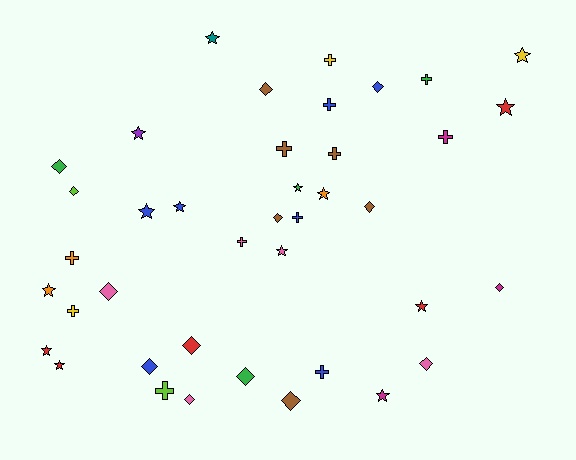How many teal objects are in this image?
There is 1 teal object.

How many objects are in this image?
There are 40 objects.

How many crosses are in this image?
There are 12 crosses.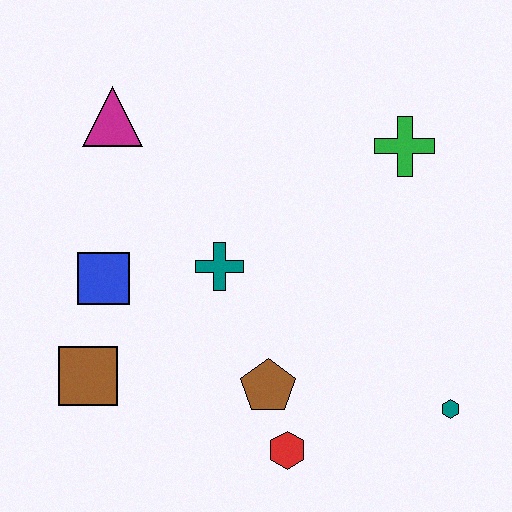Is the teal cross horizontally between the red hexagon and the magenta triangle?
Yes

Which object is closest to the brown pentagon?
The red hexagon is closest to the brown pentagon.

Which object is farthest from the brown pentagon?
The magenta triangle is farthest from the brown pentagon.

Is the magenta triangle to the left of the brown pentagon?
Yes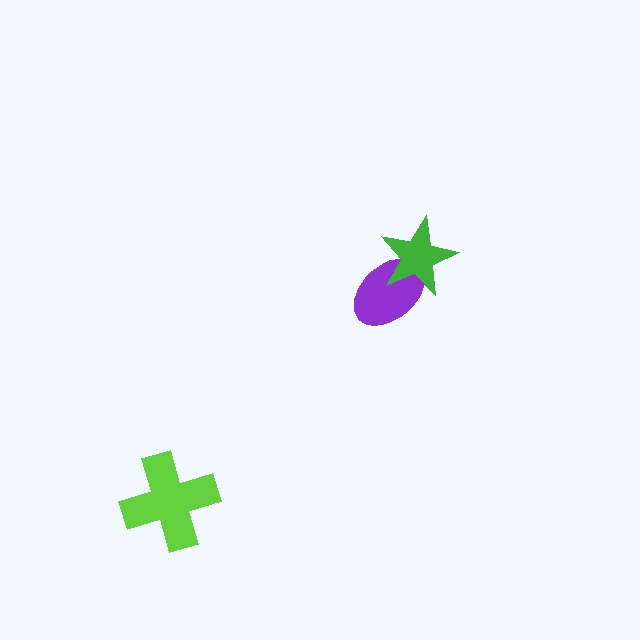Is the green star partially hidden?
No, no other shape covers it.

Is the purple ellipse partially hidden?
Yes, it is partially covered by another shape.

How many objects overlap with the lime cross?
0 objects overlap with the lime cross.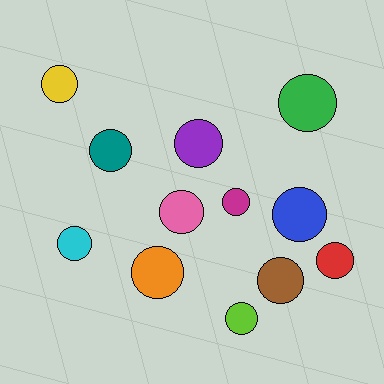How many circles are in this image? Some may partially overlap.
There are 12 circles.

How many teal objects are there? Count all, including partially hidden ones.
There is 1 teal object.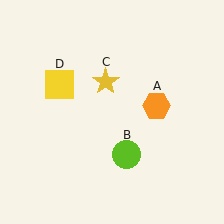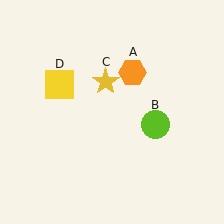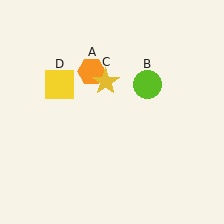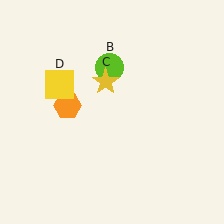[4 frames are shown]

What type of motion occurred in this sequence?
The orange hexagon (object A), lime circle (object B) rotated counterclockwise around the center of the scene.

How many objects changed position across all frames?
2 objects changed position: orange hexagon (object A), lime circle (object B).